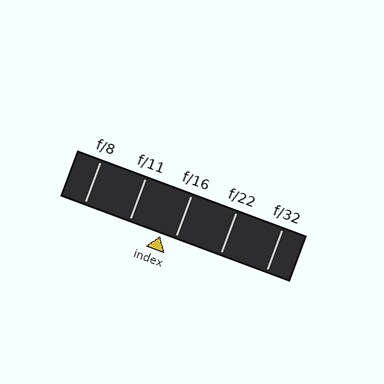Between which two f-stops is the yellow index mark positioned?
The index mark is between f/11 and f/16.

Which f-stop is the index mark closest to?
The index mark is closest to f/16.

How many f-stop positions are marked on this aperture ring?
There are 5 f-stop positions marked.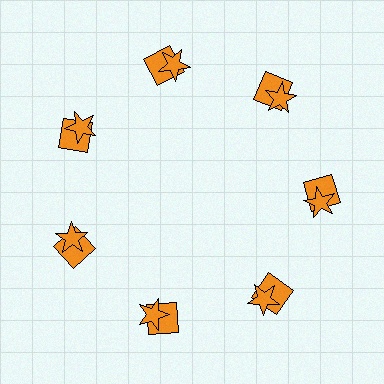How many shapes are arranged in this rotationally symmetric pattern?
There are 14 shapes, arranged in 7 groups of 2.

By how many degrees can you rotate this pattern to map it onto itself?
The pattern maps onto itself every 51 degrees of rotation.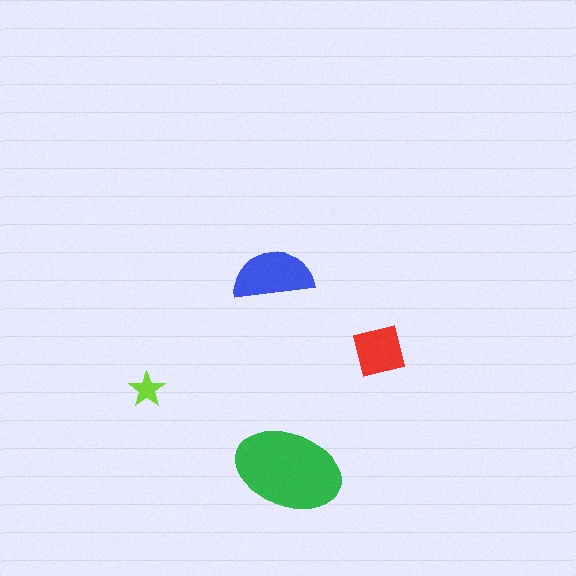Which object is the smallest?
The lime star.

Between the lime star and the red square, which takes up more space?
The red square.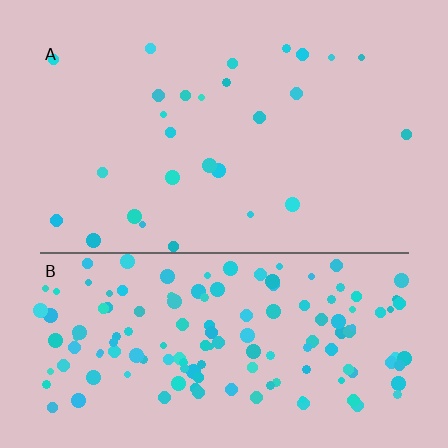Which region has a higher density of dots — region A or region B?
B (the bottom).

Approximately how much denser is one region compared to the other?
Approximately 5.3× — region B over region A.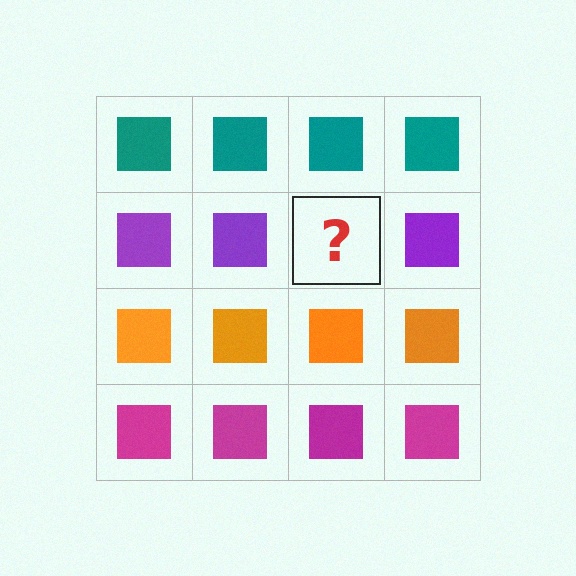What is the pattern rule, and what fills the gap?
The rule is that each row has a consistent color. The gap should be filled with a purple square.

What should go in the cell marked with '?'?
The missing cell should contain a purple square.